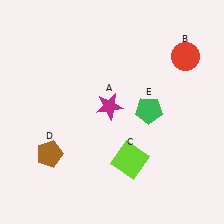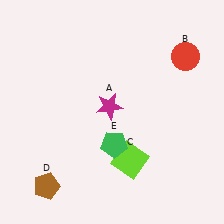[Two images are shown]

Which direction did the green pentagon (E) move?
The green pentagon (E) moved left.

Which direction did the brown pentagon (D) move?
The brown pentagon (D) moved down.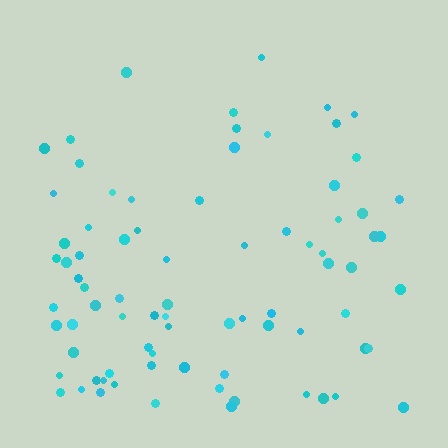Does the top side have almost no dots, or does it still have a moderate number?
Still a moderate number, just noticeably fewer than the bottom.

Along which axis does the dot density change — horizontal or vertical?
Vertical.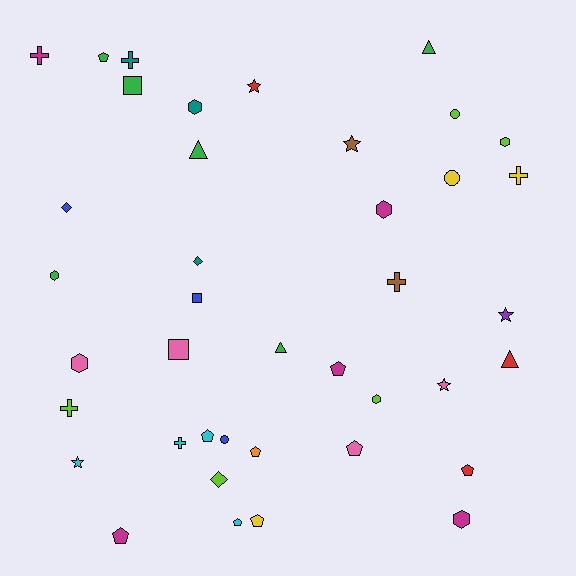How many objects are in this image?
There are 40 objects.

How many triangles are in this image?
There are 4 triangles.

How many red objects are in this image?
There are 3 red objects.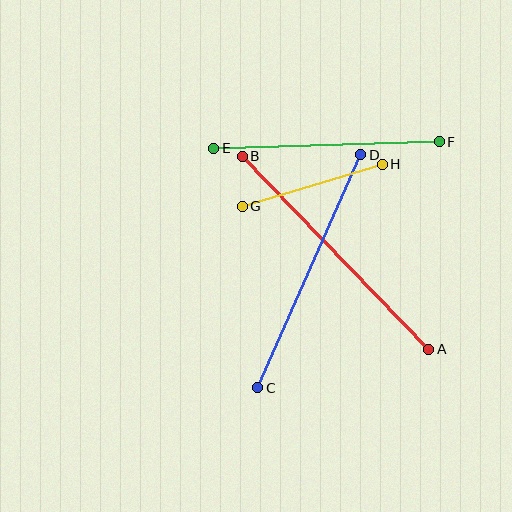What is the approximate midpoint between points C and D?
The midpoint is at approximately (309, 271) pixels.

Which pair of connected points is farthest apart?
Points A and B are farthest apart.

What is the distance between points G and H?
The distance is approximately 146 pixels.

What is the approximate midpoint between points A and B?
The midpoint is at approximately (335, 253) pixels.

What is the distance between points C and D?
The distance is approximately 255 pixels.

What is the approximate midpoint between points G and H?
The midpoint is at approximately (312, 185) pixels.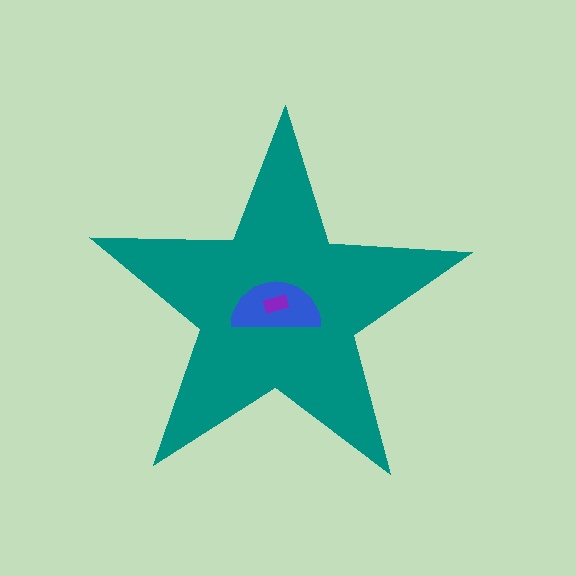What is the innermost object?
The purple rectangle.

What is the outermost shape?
The teal star.